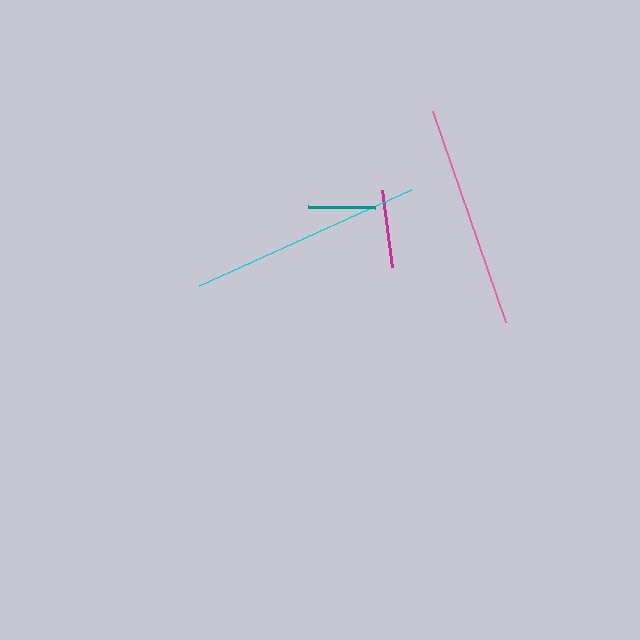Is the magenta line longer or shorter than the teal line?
The magenta line is longer than the teal line.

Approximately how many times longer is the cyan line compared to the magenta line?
The cyan line is approximately 3.0 times the length of the magenta line.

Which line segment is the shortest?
The teal line is the shortest at approximately 66 pixels.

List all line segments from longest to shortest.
From longest to shortest: cyan, pink, magenta, teal.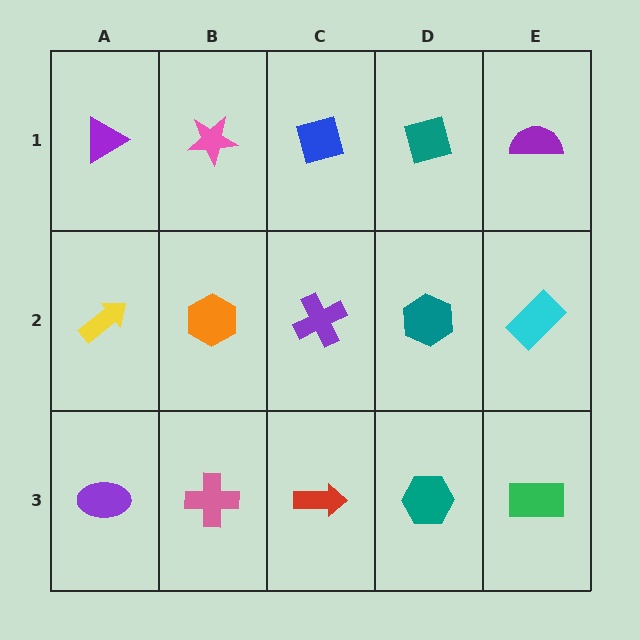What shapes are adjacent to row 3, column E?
A cyan rectangle (row 2, column E), a teal hexagon (row 3, column D).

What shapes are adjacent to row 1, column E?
A cyan rectangle (row 2, column E), a teal square (row 1, column D).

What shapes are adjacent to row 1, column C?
A purple cross (row 2, column C), a pink star (row 1, column B), a teal square (row 1, column D).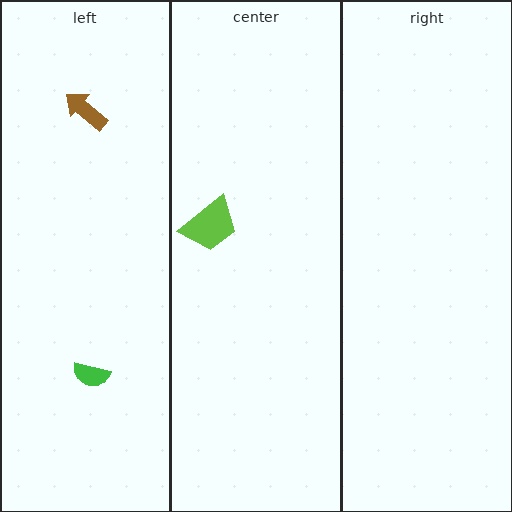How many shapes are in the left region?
2.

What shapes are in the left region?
The brown arrow, the green semicircle.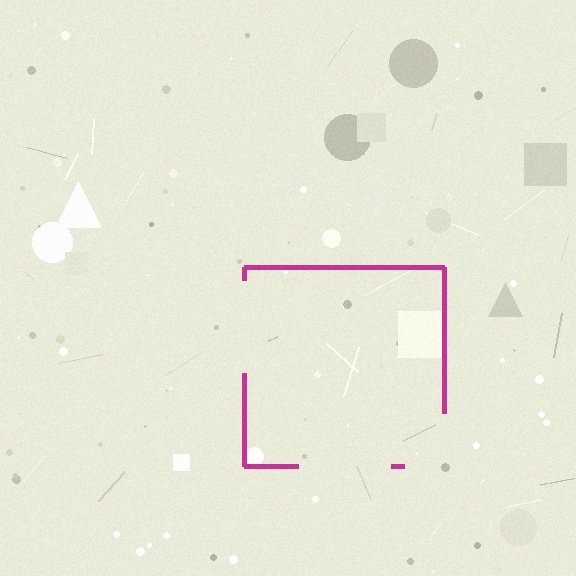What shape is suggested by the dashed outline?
The dashed outline suggests a square.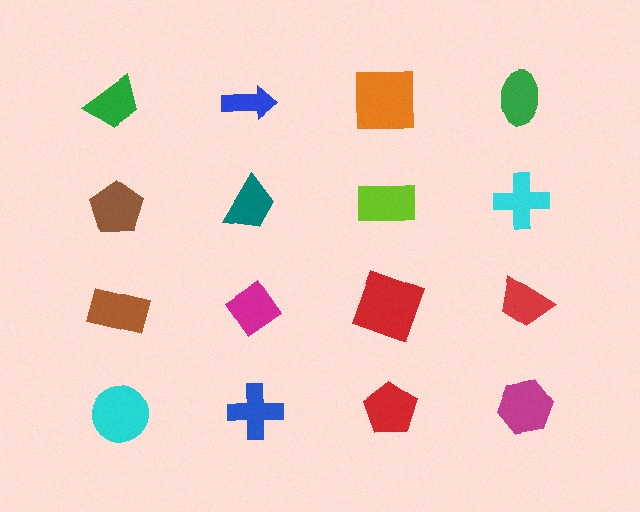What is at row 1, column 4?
A green ellipse.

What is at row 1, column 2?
A blue arrow.